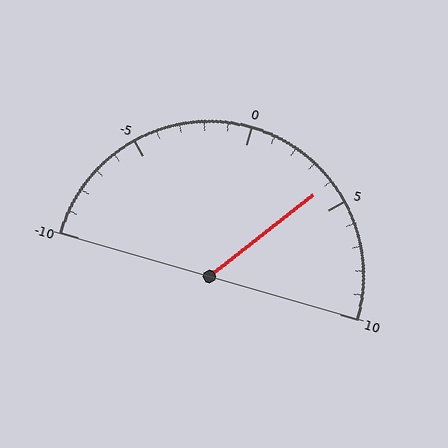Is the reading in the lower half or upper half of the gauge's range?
The reading is in the upper half of the range (-10 to 10).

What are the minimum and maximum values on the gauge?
The gauge ranges from -10 to 10.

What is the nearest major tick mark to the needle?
The nearest major tick mark is 5.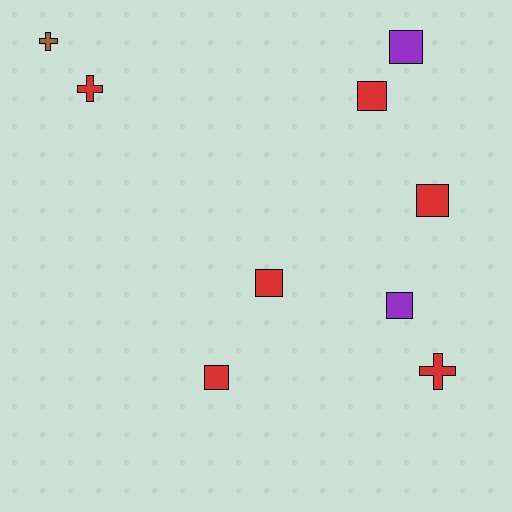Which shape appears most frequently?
Square, with 6 objects.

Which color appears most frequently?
Red, with 6 objects.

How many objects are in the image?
There are 9 objects.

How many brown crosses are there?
There is 1 brown cross.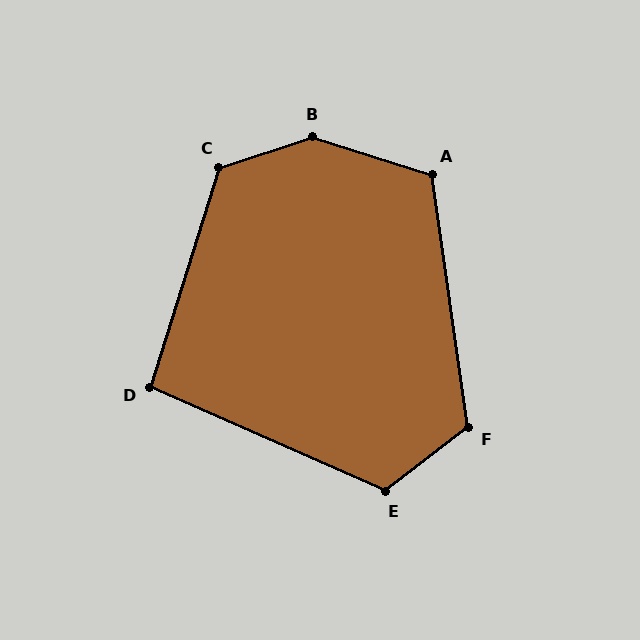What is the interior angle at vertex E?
Approximately 119 degrees (obtuse).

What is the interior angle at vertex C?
Approximately 125 degrees (obtuse).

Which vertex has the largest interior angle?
B, at approximately 144 degrees.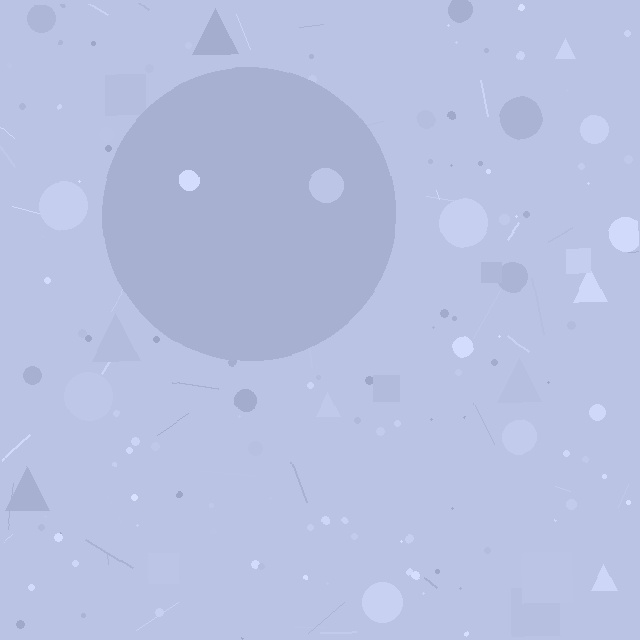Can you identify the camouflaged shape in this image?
The camouflaged shape is a circle.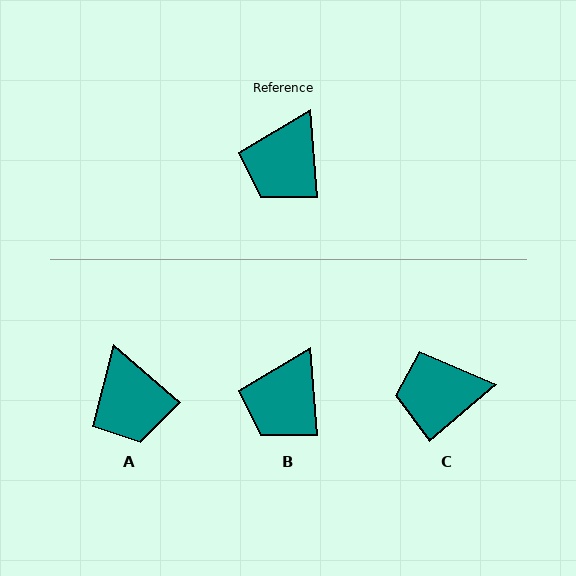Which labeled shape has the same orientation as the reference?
B.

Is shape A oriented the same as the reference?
No, it is off by about 45 degrees.